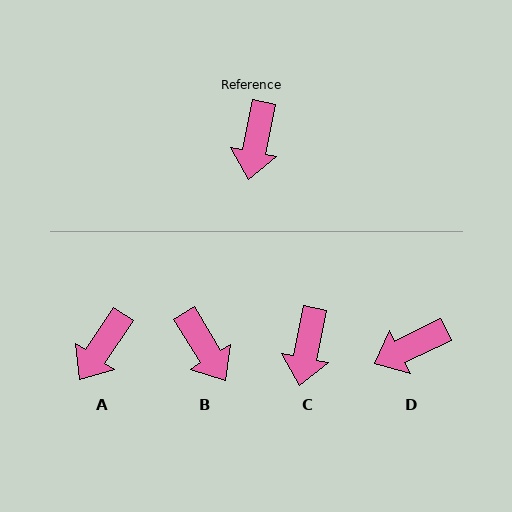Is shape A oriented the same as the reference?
No, it is off by about 23 degrees.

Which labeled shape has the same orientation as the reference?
C.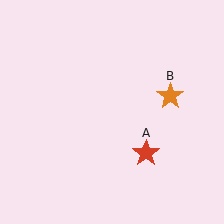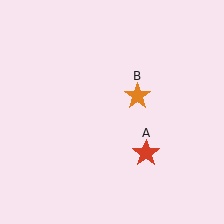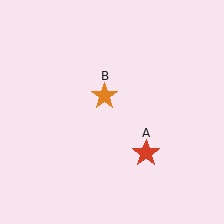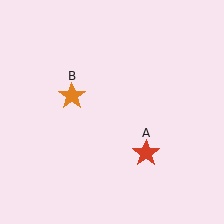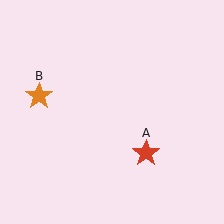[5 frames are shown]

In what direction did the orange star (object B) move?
The orange star (object B) moved left.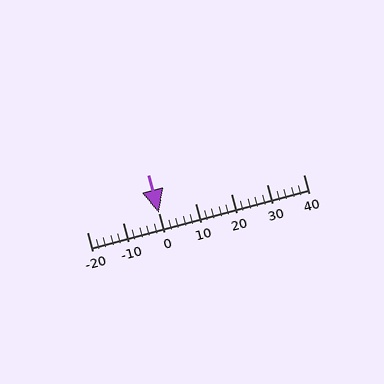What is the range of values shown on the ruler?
The ruler shows values from -20 to 40.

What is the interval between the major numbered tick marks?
The major tick marks are spaced 10 units apart.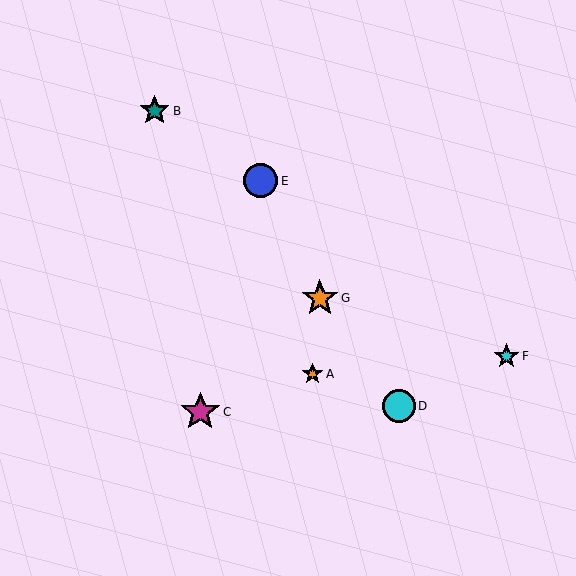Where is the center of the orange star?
The center of the orange star is at (312, 374).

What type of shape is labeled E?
Shape E is a blue circle.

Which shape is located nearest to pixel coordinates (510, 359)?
The cyan star (labeled F) at (506, 356) is nearest to that location.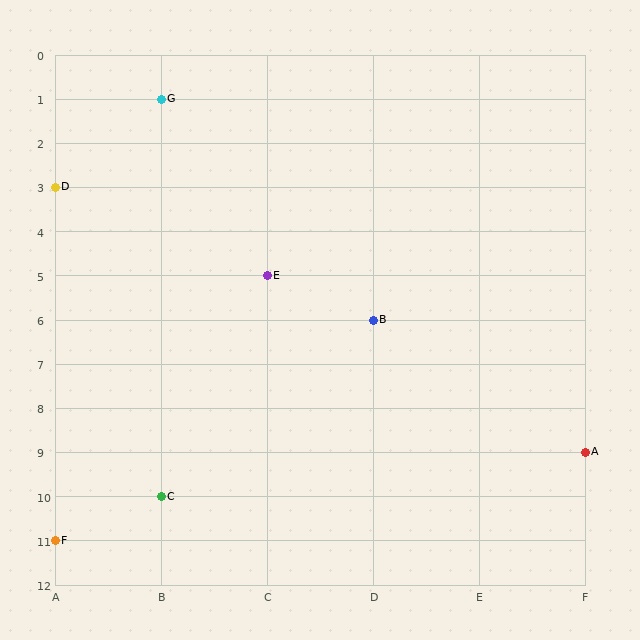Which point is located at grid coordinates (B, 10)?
Point C is at (B, 10).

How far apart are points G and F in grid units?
Points G and F are 1 column and 10 rows apart (about 10.0 grid units diagonally).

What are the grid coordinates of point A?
Point A is at grid coordinates (F, 9).